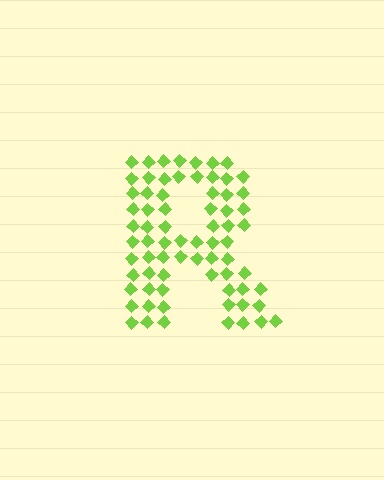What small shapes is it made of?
It is made of small diamonds.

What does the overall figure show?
The overall figure shows the letter R.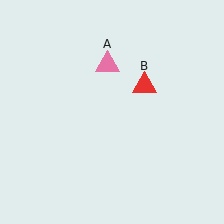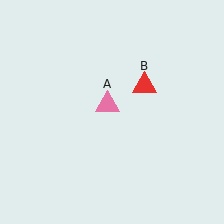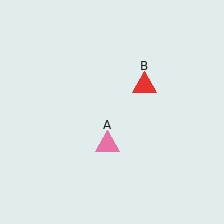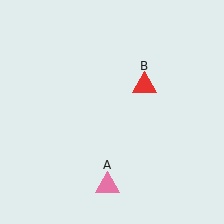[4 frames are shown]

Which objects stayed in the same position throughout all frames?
Red triangle (object B) remained stationary.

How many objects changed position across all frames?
1 object changed position: pink triangle (object A).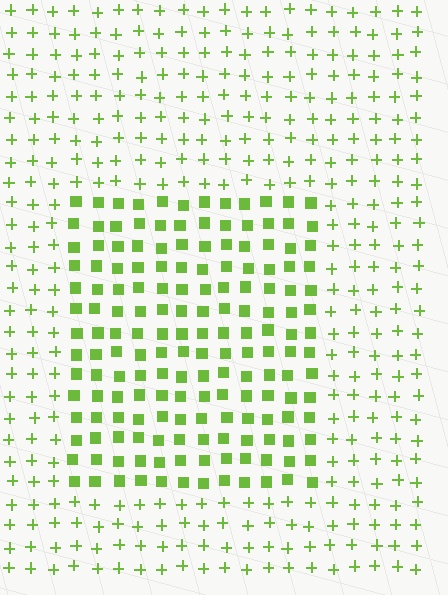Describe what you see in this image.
The image is filled with small lime elements arranged in a uniform grid. A rectangle-shaped region contains squares, while the surrounding area contains plus signs. The boundary is defined purely by the change in element shape.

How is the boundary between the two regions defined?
The boundary is defined by a change in element shape: squares inside vs. plus signs outside. All elements share the same color and spacing.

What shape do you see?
I see a rectangle.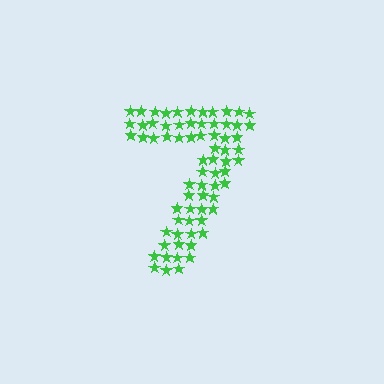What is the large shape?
The large shape is the digit 7.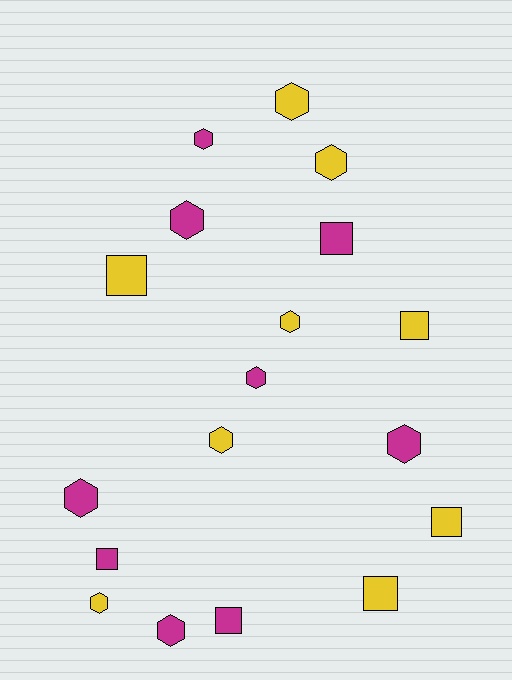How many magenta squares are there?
There are 3 magenta squares.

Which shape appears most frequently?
Hexagon, with 11 objects.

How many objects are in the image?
There are 18 objects.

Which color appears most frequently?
Magenta, with 9 objects.